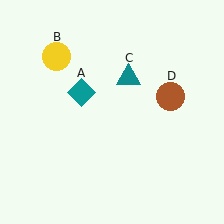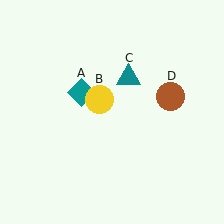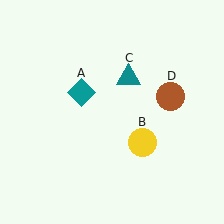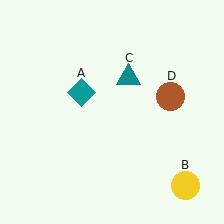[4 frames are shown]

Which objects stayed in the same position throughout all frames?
Teal diamond (object A) and teal triangle (object C) and brown circle (object D) remained stationary.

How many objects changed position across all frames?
1 object changed position: yellow circle (object B).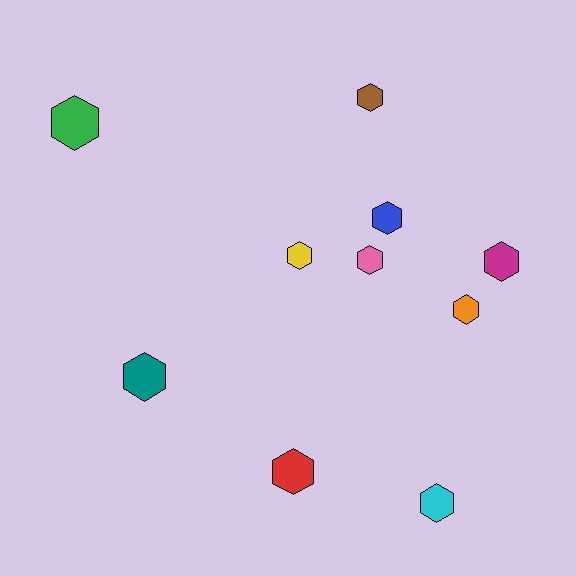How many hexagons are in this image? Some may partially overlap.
There are 10 hexagons.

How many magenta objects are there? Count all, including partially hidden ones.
There is 1 magenta object.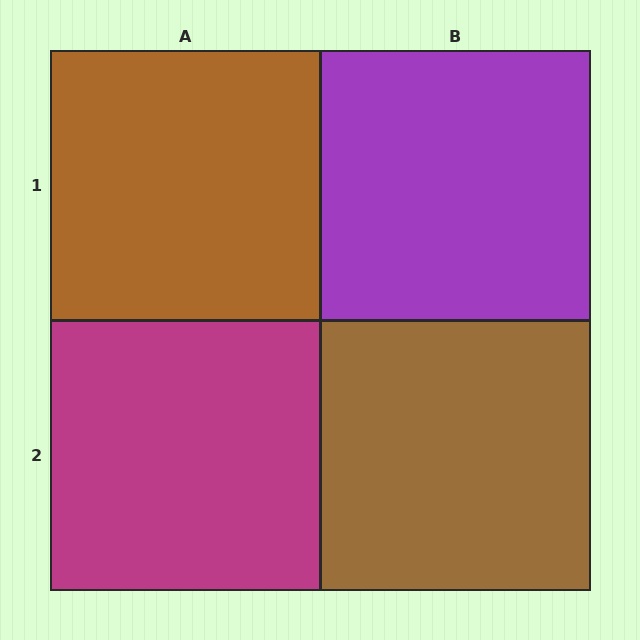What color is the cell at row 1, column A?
Brown.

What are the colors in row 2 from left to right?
Magenta, brown.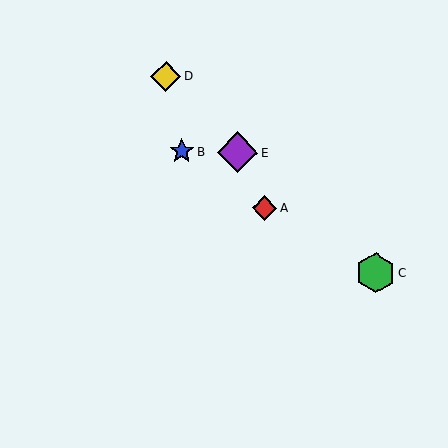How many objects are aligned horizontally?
2 objects (B, E) are aligned horizontally.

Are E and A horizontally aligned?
No, E is at y≈152 and A is at y≈208.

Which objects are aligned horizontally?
Objects B, E are aligned horizontally.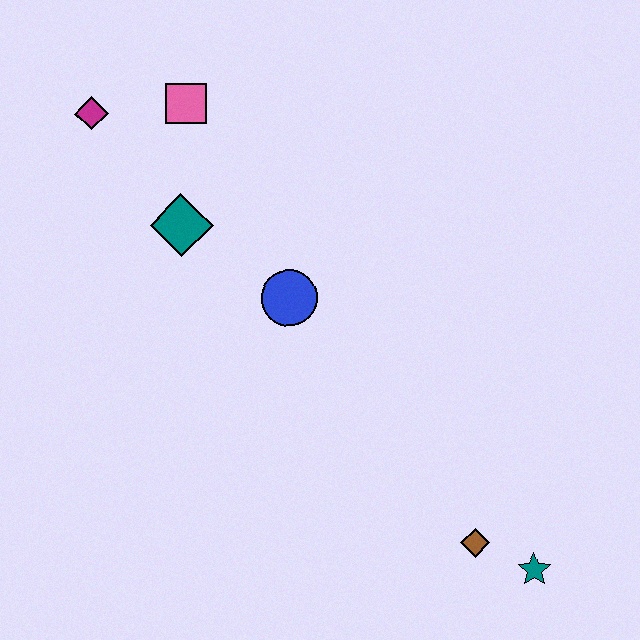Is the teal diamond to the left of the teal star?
Yes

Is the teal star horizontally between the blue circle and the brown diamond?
No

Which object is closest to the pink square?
The magenta diamond is closest to the pink square.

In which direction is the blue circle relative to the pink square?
The blue circle is below the pink square.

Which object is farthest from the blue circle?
The teal star is farthest from the blue circle.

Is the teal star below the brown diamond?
Yes